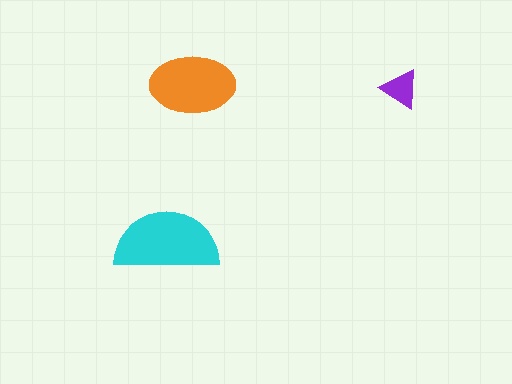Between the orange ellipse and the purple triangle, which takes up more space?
The orange ellipse.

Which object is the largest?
The cyan semicircle.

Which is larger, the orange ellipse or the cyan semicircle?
The cyan semicircle.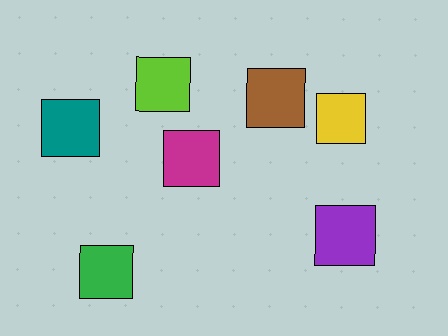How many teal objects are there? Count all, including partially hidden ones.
There is 1 teal object.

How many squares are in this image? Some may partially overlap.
There are 7 squares.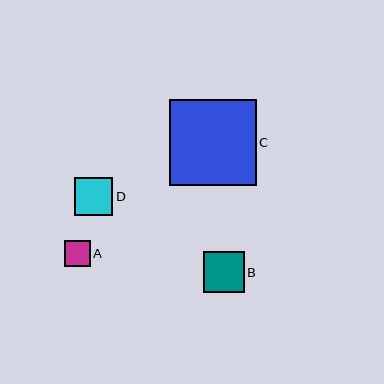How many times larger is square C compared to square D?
Square C is approximately 2.3 times the size of square D.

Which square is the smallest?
Square A is the smallest with a size of approximately 26 pixels.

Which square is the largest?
Square C is the largest with a size of approximately 87 pixels.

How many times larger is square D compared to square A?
Square D is approximately 1.5 times the size of square A.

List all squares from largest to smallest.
From largest to smallest: C, B, D, A.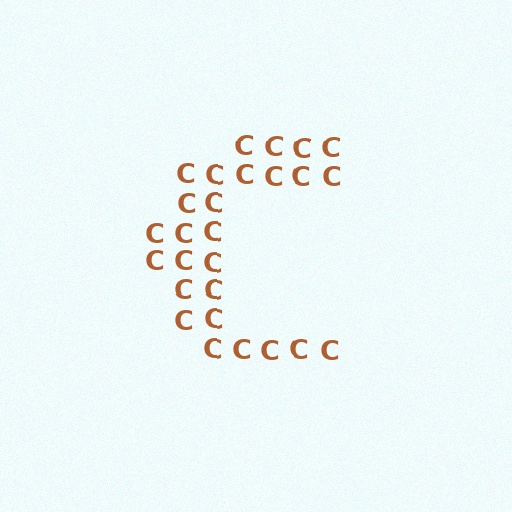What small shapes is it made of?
It is made of small letter C's.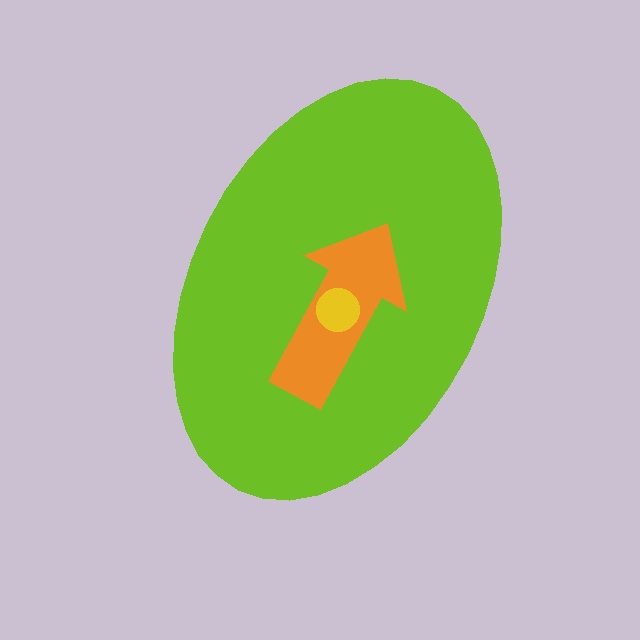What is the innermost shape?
The yellow circle.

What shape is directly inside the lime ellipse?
The orange arrow.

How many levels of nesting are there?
3.